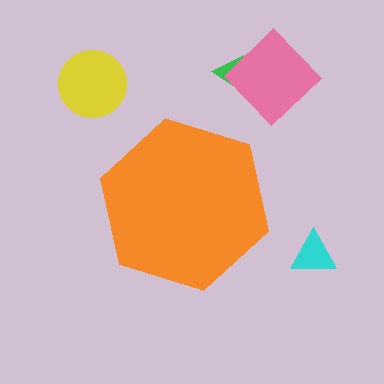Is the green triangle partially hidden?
No, the green triangle is fully visible.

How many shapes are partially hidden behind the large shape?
0 shapes are partially hidden.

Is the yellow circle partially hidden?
No, the yellow circle is fully visible.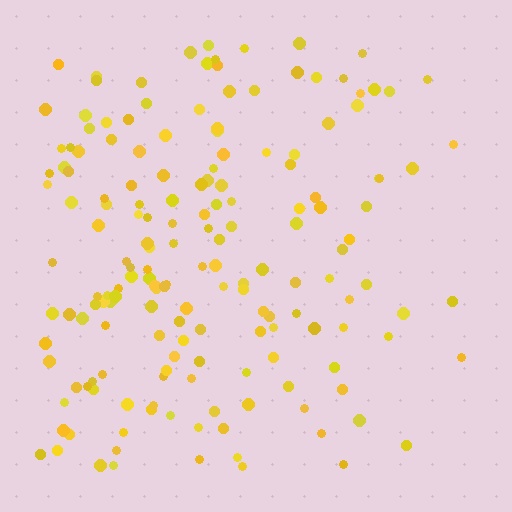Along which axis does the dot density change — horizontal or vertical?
Horizontal.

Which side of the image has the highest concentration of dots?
The left.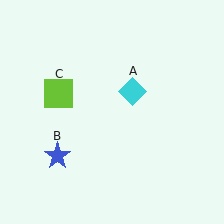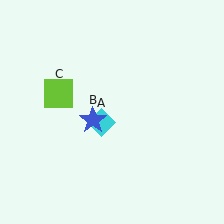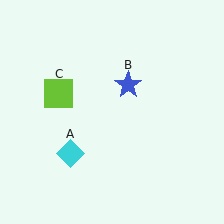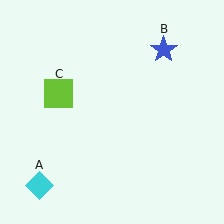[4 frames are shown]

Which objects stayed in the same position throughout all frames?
Lime square (object C) remained stationary.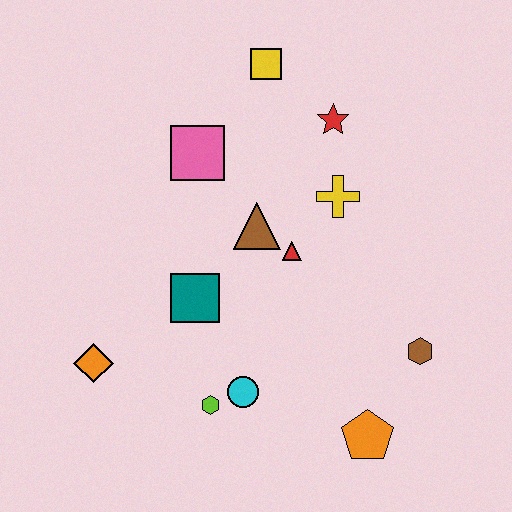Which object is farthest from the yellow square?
The orange pentagon is farthest from the yellow square.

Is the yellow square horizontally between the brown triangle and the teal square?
No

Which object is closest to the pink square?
The brown triangle is closest to the pink square.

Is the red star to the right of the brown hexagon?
No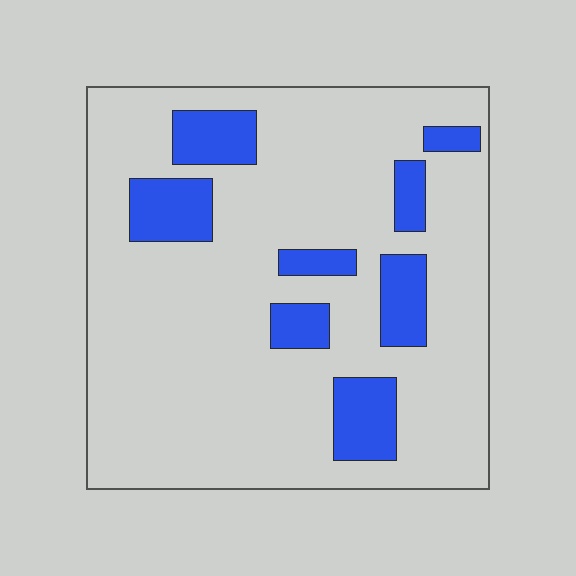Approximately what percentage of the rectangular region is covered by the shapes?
Approximately 15%.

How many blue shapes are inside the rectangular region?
8.